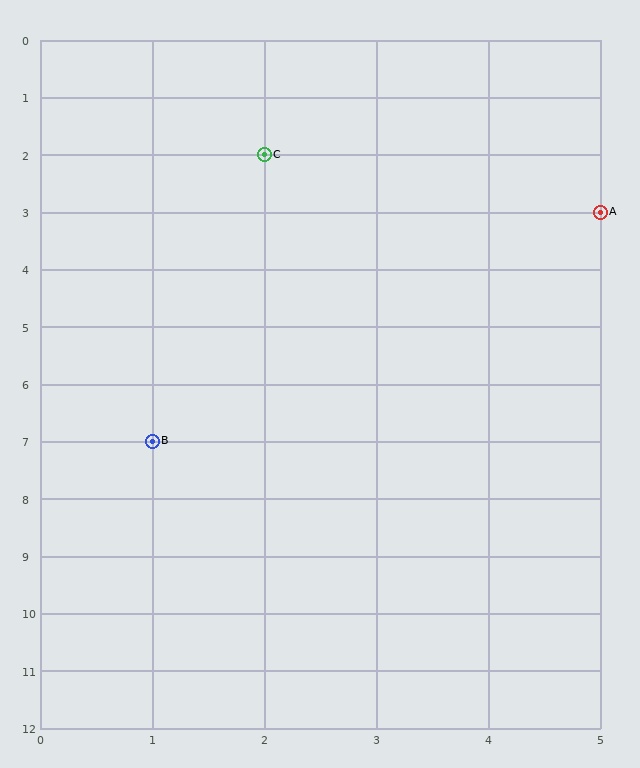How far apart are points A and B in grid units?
Points A and B are 4 columns and 4 rows apart (about 5.7 grid units diagonally).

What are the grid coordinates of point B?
Point B is at grid coordinates (1, 7).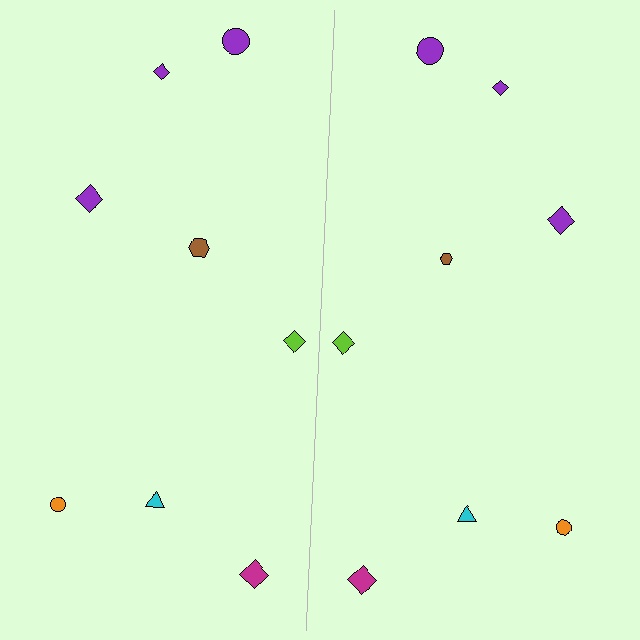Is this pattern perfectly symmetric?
No, the pattern is not perfectly symmetric. The brown hexagon on the right side has a different size than its mirror counterpart.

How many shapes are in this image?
There are 16 shapes in this image.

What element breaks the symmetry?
The brown hexagon on the right side has a different size than its mirror counterpart.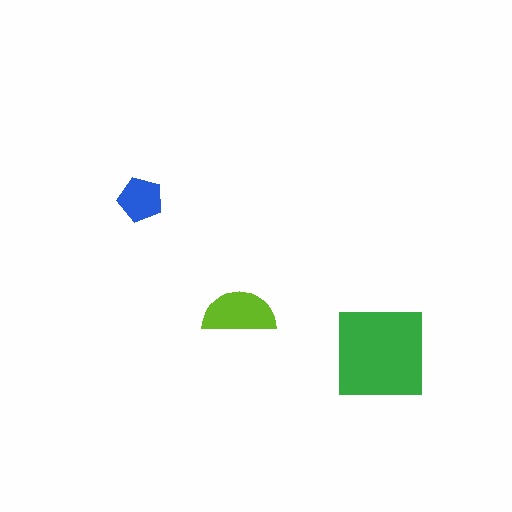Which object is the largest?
The green square.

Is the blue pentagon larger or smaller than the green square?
Smaller.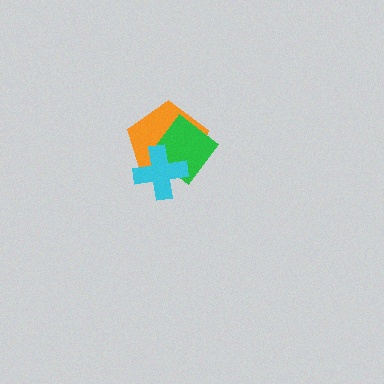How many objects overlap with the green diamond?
2 objects overlap with the green diamond.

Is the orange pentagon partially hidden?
Yes, it is partially covered by another shape.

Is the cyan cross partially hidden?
No, no other shape covers it.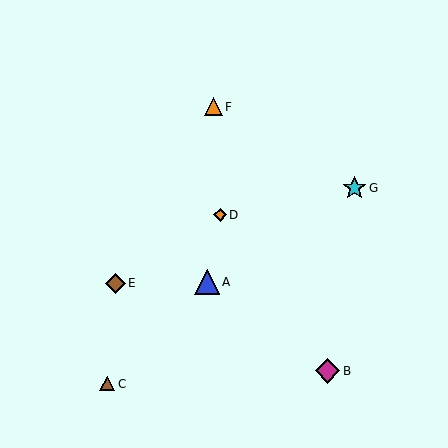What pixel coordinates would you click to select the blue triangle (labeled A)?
Click at (207, 282) to select the blue triangle A.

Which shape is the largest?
The blue triangle (labeled A) is the largest.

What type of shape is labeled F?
Shape F is an orange triangle.